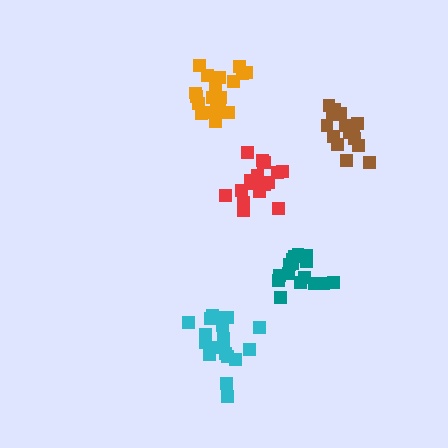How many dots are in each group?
Group 1: 19 dots, Group 2: 16 dots, Group 3: 20 dots, Group 4: 19 dots, Group 5: 16 dots (90 total).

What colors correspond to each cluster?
The clusters are colored: red, brown, orange, cyan, teal.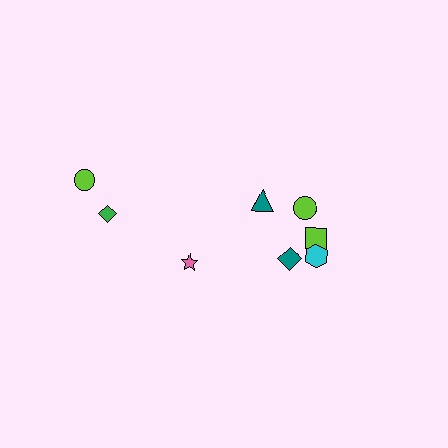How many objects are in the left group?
There are 3 objects.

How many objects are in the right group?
There are 5 objects.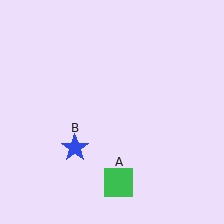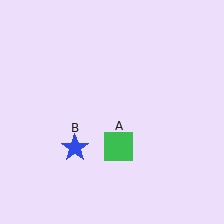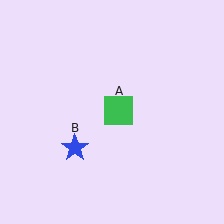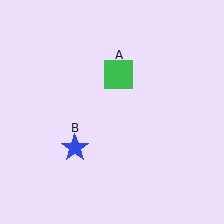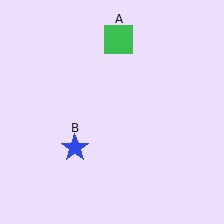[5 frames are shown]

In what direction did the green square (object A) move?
The green square (object A) moved up.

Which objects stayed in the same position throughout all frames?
Blue star (object B) remained stationary.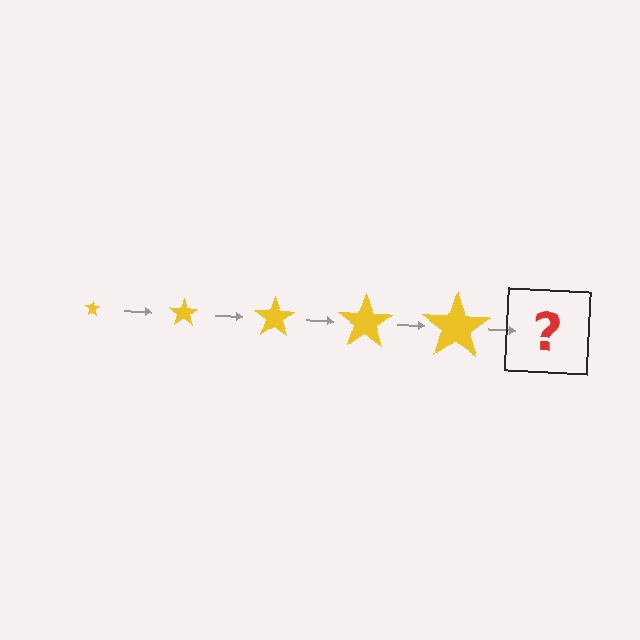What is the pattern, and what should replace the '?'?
The pattern is that the star gets progressively larger each step. The '?' should be a yellow star, larger than the previous one.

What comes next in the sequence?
The next element should be a yellow star, larger than the previous one.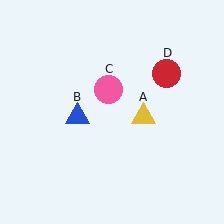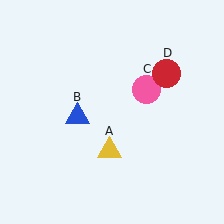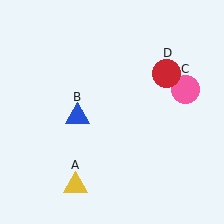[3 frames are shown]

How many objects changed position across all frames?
2 objects changed position: yellow triangle (object A), pink circle (object C).